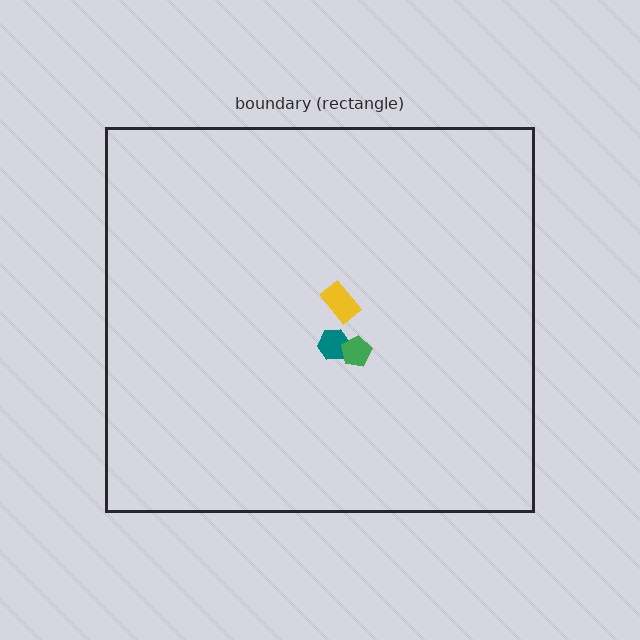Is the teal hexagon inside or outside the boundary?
Inside.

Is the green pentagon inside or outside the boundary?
Inside.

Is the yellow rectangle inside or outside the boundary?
Inside.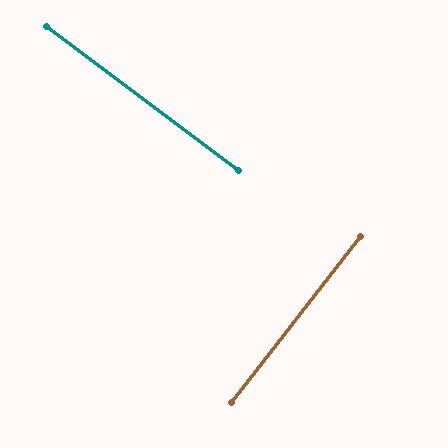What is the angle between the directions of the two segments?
Approximately 89 degrees.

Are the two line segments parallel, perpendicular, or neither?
Perpendicular — they meet at approximately 89°.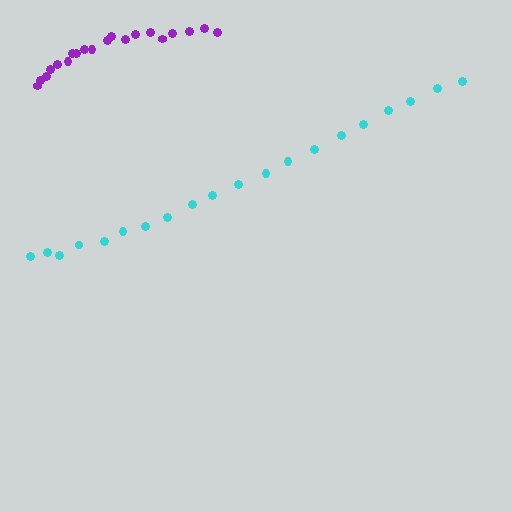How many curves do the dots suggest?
There are 2 distinct paths.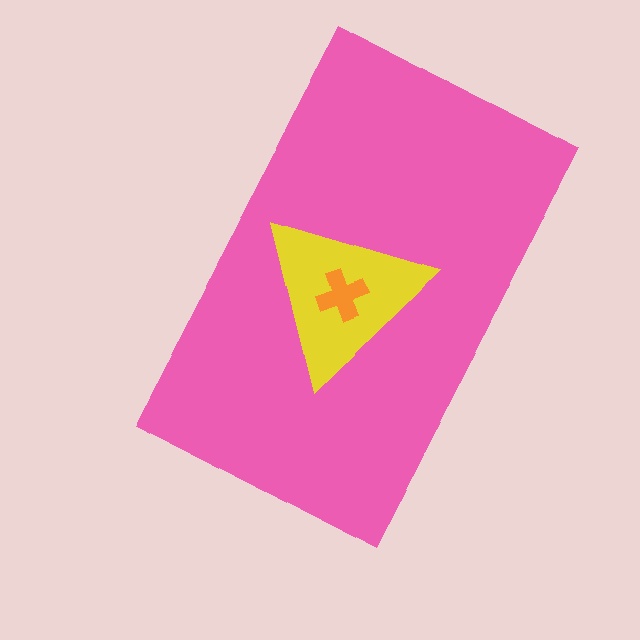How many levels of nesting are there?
3.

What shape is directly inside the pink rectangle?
The yellow triangle.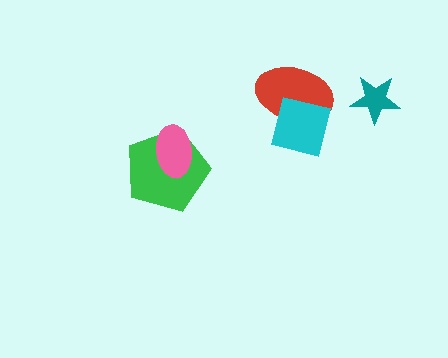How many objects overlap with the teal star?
0 objects overlap with the teal star.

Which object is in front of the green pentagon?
The pink ellipse is in front of the green pentagon.